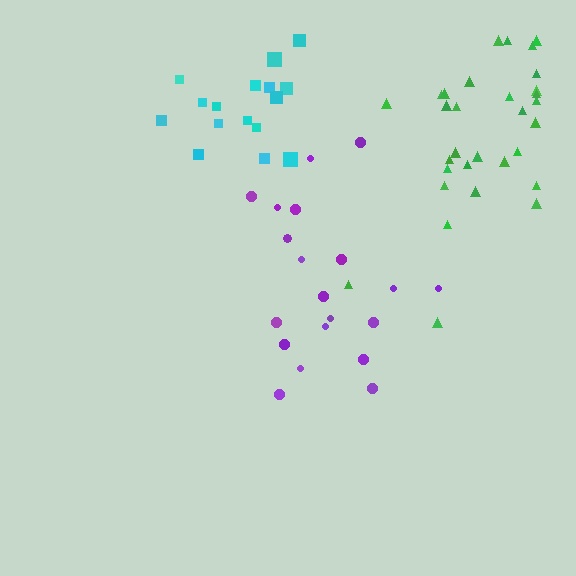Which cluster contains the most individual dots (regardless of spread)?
Green (32).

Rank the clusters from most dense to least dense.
cyan, green, purple.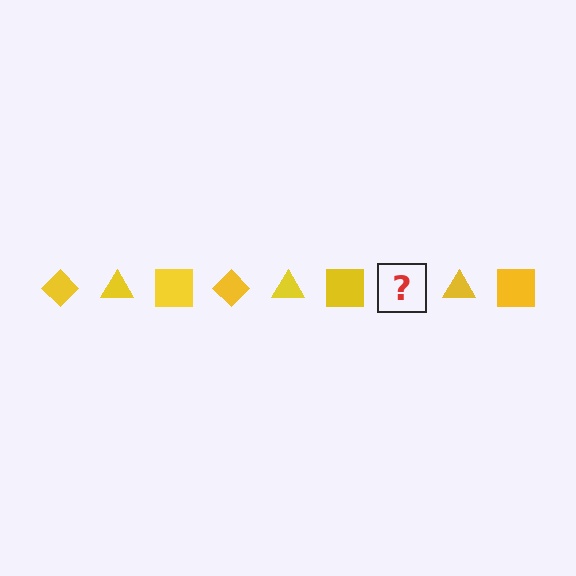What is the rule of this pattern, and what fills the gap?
The rule is that the pattern cycles through diamond, triangle, square shapes in yellow. The gap should be filled with a yellow diamond.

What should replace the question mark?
The question mark should be replaced with a yellow diamond.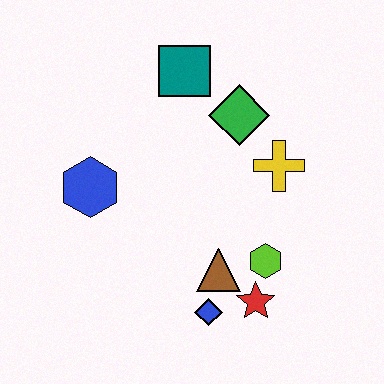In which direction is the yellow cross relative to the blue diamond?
The yellow cross is above the blue diamond.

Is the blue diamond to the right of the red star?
No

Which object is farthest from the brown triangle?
The teal square is farthest from the brown triangle.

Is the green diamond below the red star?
No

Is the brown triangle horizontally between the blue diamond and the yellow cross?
Yes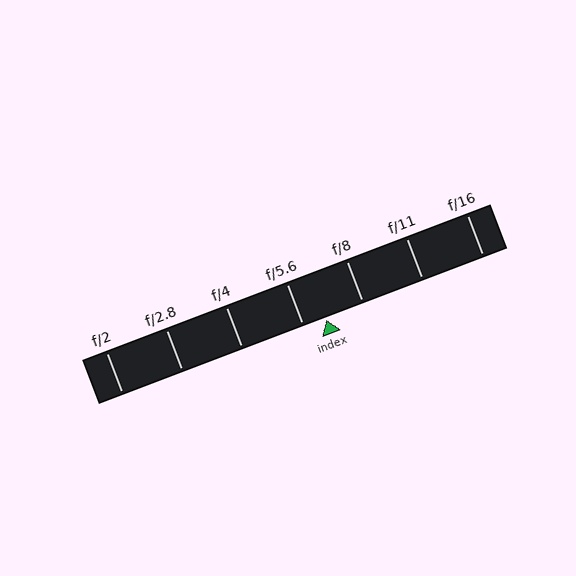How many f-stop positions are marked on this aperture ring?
There are 7 f-stop positions marked.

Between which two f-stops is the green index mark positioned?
The index mark is between f/5.6 and f/8.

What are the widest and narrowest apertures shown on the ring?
The widest aperture shown is f/2 and the narrowest is f/16.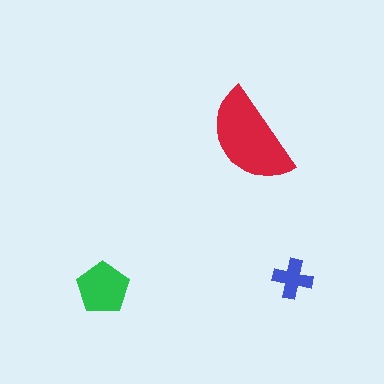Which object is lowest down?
The green pentagon is bottommost.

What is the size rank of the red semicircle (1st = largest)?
1st.